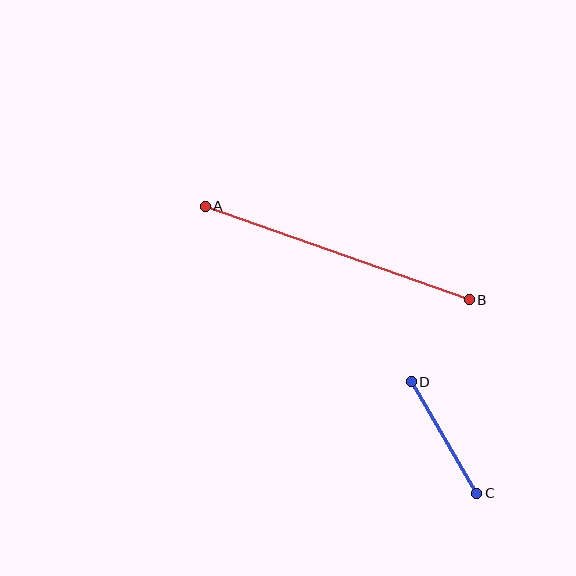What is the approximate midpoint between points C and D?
The midpoint is at approximately (444, 437) pixels.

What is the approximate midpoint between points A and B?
The midpoint is at approximately (337, 253) pixels.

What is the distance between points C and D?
The distance is approximately 129 pixels.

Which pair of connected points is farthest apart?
Points A and B are farthest apart.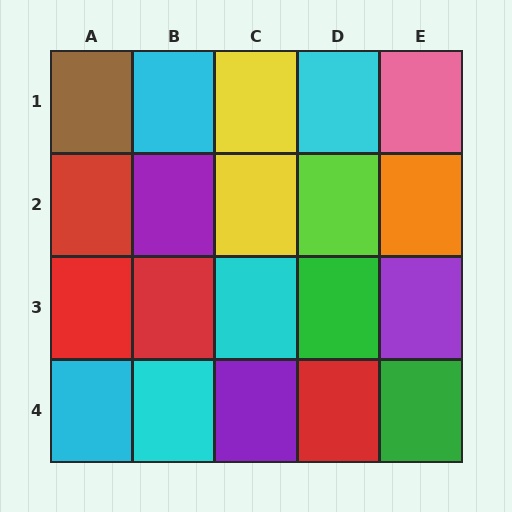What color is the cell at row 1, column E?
Pink.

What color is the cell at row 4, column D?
Red.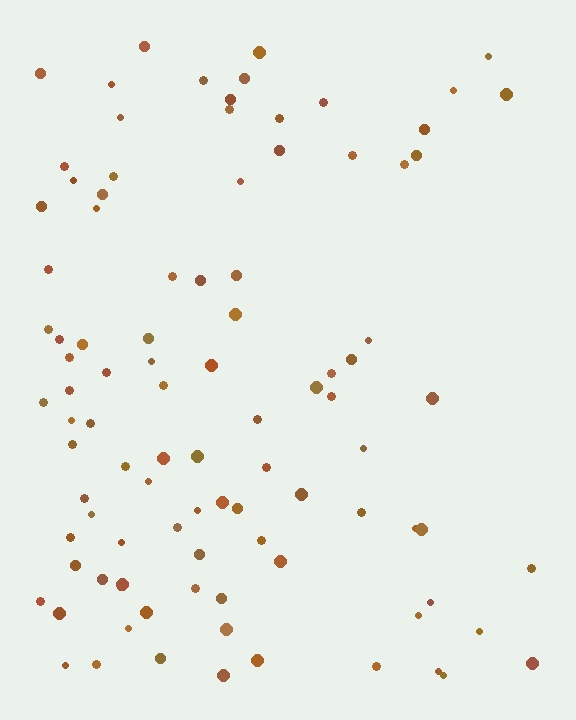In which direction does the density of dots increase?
From right to left, with the left side densest.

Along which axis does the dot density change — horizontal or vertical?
Horizontal.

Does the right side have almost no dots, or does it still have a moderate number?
Still a moderate number, just noticeably fewer than the left.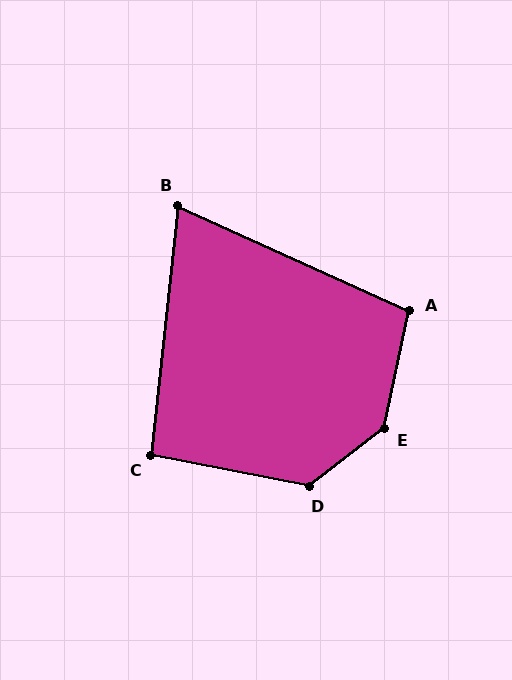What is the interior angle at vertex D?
Approximately 131 degrees (obtuse).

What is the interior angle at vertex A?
Approximately 103 degrees (obtuse).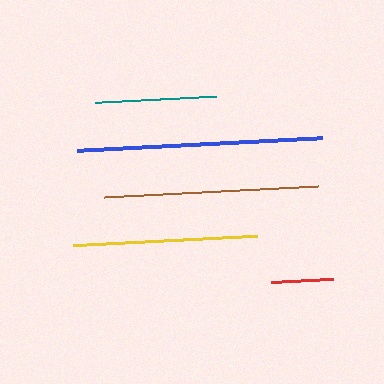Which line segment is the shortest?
The red line is the shortest at approximately 62 pixels.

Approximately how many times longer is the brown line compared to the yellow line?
The brown line is approximately 1.2 times the length of the yellow line.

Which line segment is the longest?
The blue line is the longest at approximately 247 pixels.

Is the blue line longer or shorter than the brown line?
The blue line is longer than the brown line.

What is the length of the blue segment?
The blue segment is approximately 247 pixels long.